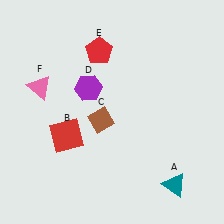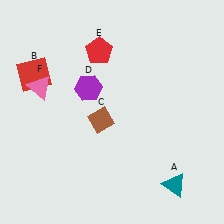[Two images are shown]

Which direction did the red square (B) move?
The red square (B) moved up.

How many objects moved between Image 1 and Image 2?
1 object moved between the two images.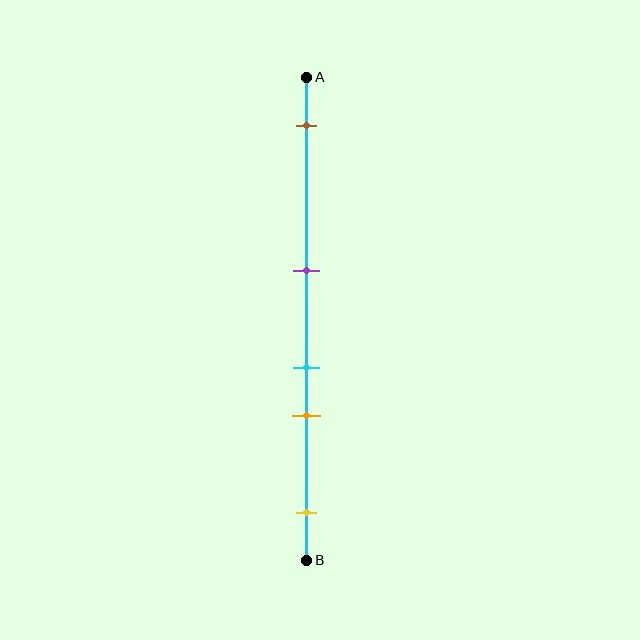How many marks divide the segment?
There are 5 marks dividing the segment.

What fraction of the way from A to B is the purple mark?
The purple mark is approximately 40% (0.4) of the way from A to B.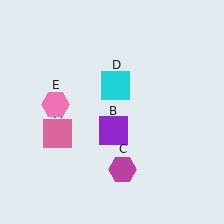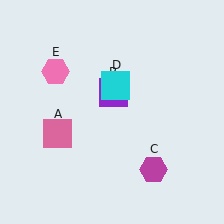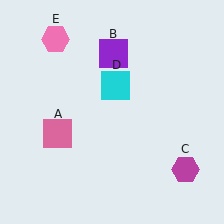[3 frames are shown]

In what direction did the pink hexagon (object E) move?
The pink hexagon (object E) moved up.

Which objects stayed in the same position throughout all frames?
Pink square (object A) and cyan square (object D) remained stationary.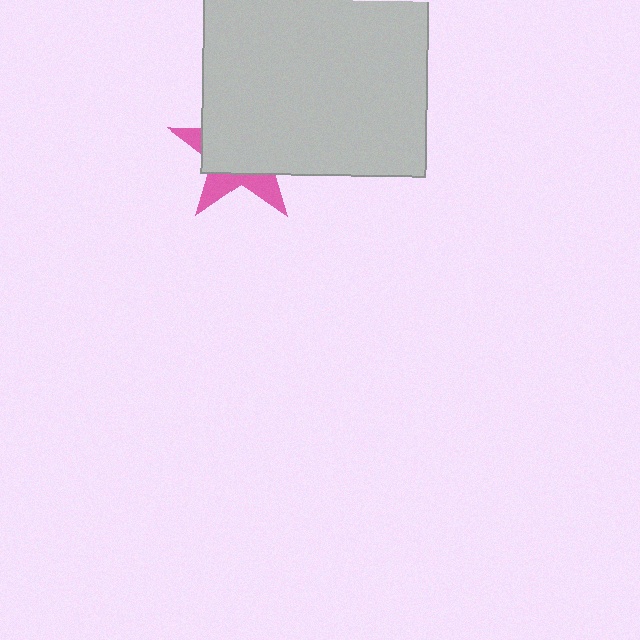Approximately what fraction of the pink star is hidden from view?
Roughly 68% of the pink star is hidden behind the light gray square.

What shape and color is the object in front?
The object in front is a light gray square.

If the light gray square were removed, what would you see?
You would see the complete pink star.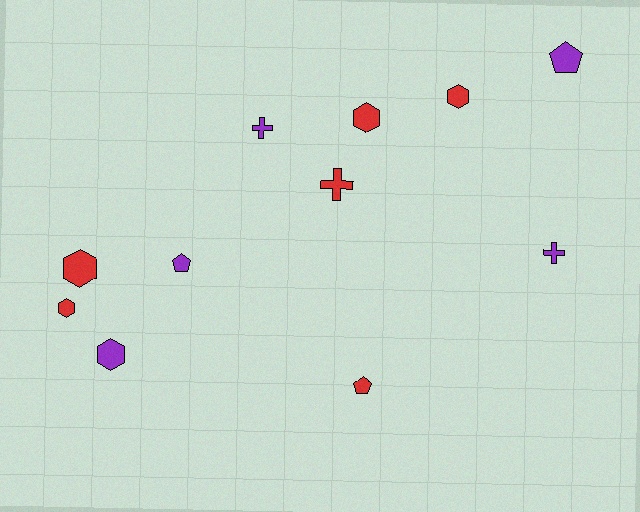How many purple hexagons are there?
There is 1 purple hexagon.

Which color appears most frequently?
Red, with 6 objects.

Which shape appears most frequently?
Hexagon, with 5 objects.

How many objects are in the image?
There are 11 objects.